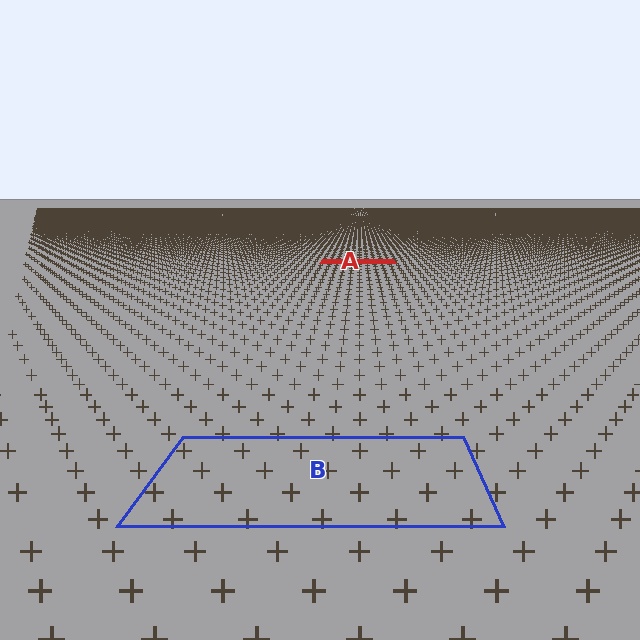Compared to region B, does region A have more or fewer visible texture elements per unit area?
Region A has more texture elements per unit area — they are packed more densely because it is farther away.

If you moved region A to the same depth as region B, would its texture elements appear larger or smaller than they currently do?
They would appear larger. At a closer depth, the same texture elements are projected at a bigger on-screen size.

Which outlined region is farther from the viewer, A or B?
Region A is farther from the viewer — the texture elements inside it appear smaller and more densely packed.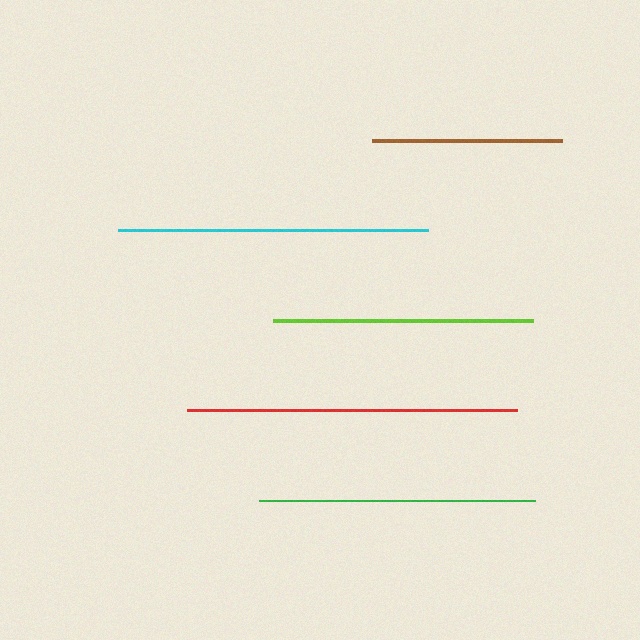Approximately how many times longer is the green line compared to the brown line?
The green line is approximately 1.4 times the length of the brown line.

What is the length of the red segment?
The red segment is approximately 331 pixels long.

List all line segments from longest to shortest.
From longest to shortest: red, cyan, green, lime, brown.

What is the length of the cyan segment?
The cyan segment is approximately 310 pixels long.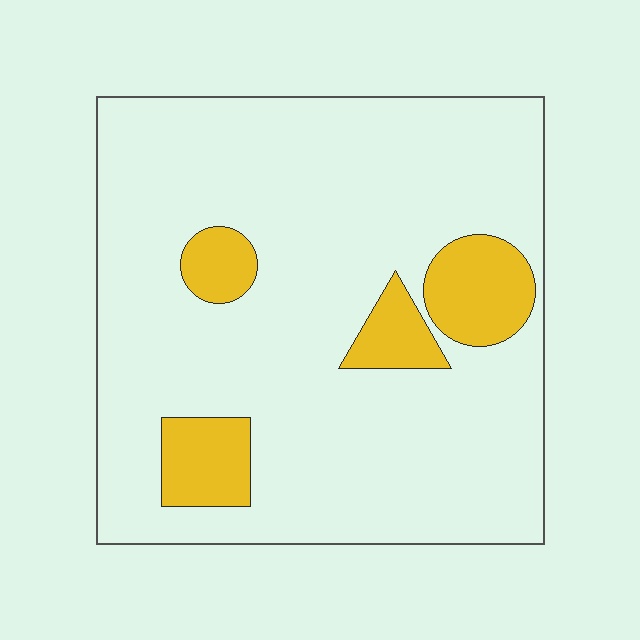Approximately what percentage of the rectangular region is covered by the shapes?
Approximately 15%.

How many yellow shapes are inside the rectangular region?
4.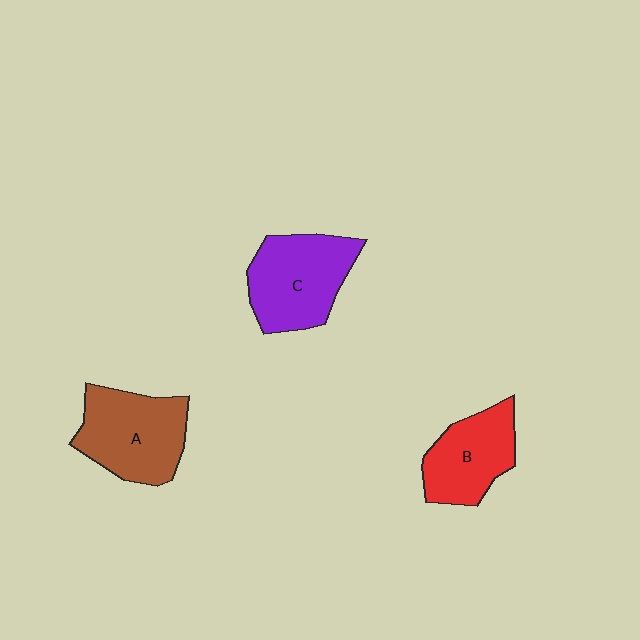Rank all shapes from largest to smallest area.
From largest to smallest: A (brown), C (purple), B (red).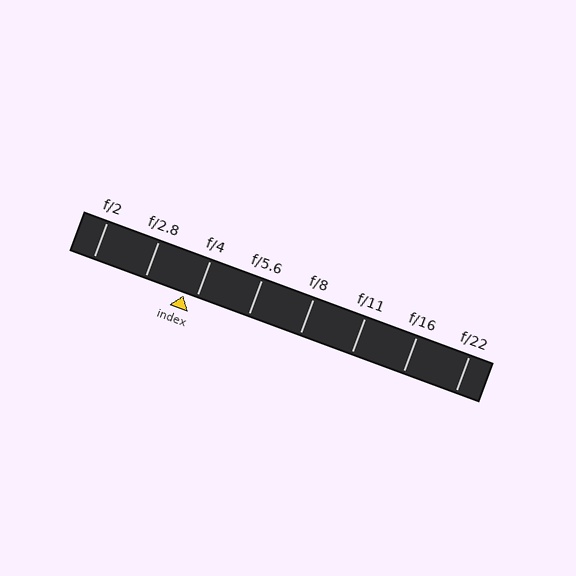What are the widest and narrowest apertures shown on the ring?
The widest aperture shown is f/2 and the narrowest is f/22.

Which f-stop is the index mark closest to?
The index mark is closest to f/4.